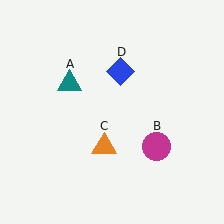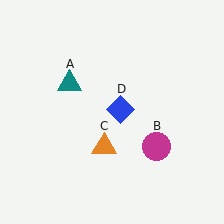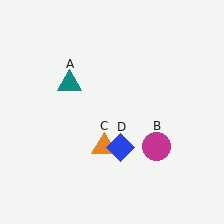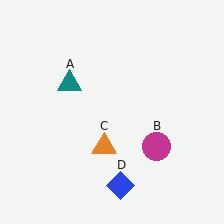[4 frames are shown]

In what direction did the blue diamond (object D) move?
The blue diamond (object D) moved down.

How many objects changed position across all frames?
1 object changed position: blue diamond (object D).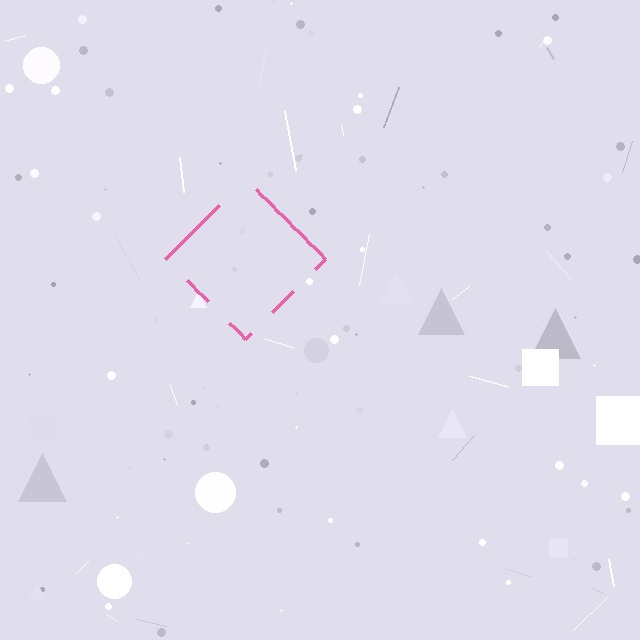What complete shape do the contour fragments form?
The contour fragments form a diamond.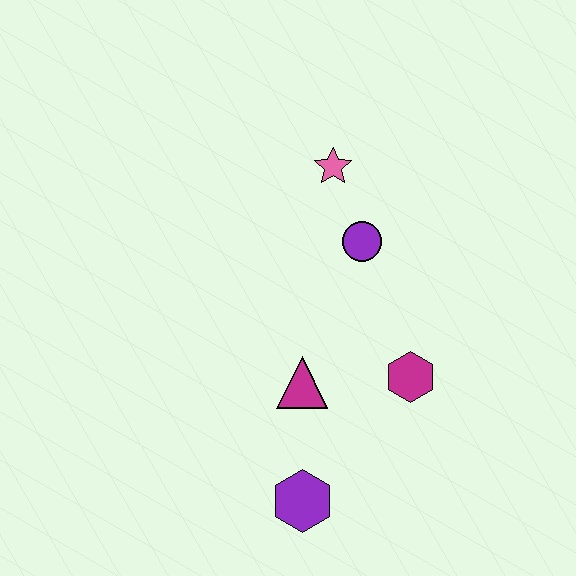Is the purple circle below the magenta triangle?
No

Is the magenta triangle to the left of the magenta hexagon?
Yes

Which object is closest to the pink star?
The purple circle is closest to the pink star.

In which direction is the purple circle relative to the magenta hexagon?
The purple circle is above the magenta hexagon.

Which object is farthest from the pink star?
The purple hexagon is farthest from the pink star.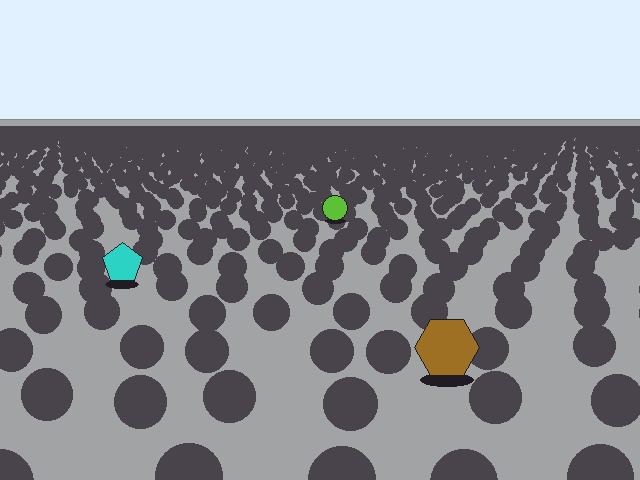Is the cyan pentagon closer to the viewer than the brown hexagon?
No. The brown hexagon is closer — you can tell from the texture gradient: the ground texture is coarser near it.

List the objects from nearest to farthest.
From nearest to farthest: the brown hexagon, the cyan pentagon, the lime circle.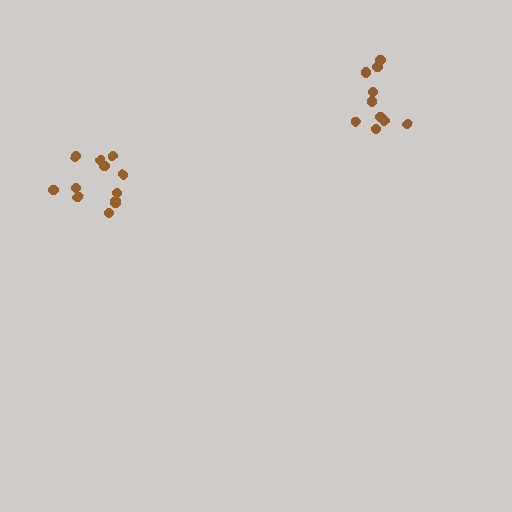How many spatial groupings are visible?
There are 2 spatial groupings.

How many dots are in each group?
Group 1: 10 dots, Group 2: 12 dots (22 total).